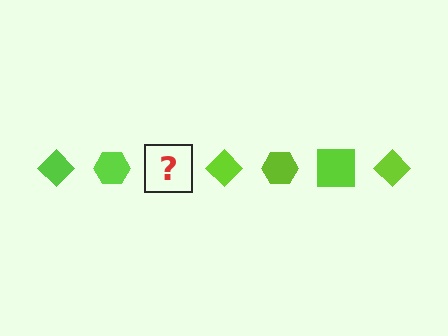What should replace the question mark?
The question mark should be replaced with a lime square.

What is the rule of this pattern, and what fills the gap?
The rule is that the pattern cycles through diamond, hexagon, square shapes in lime. The gap should be filled with a lime square.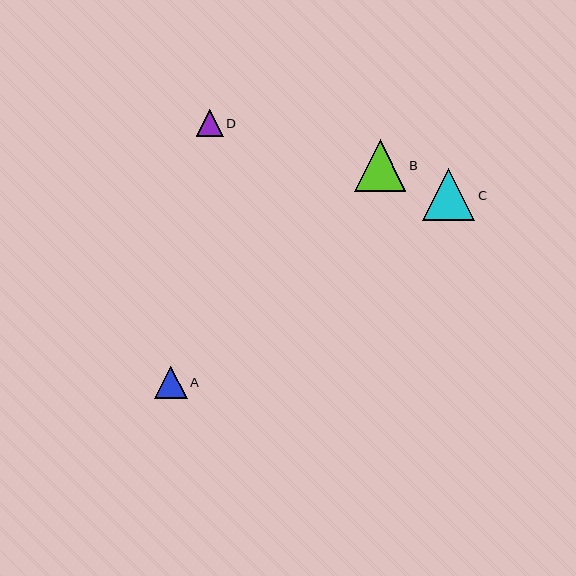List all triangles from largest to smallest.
From largest to smallest: C, B, A, D.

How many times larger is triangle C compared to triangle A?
Triangle C is approximately 1.6 times the size of triangle A.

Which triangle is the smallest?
Triangle D is the smallest with a size of approximately 27 pixels.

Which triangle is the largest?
Triangle C is the largest with a size of approximately 52 pixels.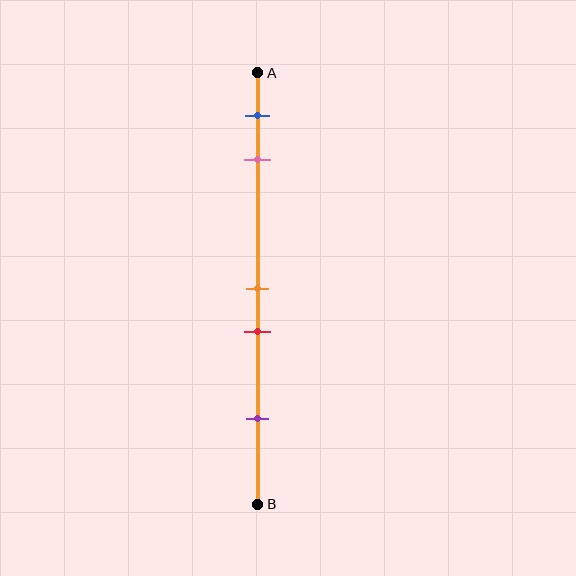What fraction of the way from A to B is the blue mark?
The blue mark is approximately 10% (0.1) of the way from A to B.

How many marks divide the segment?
There are 5 marks dividing the segment.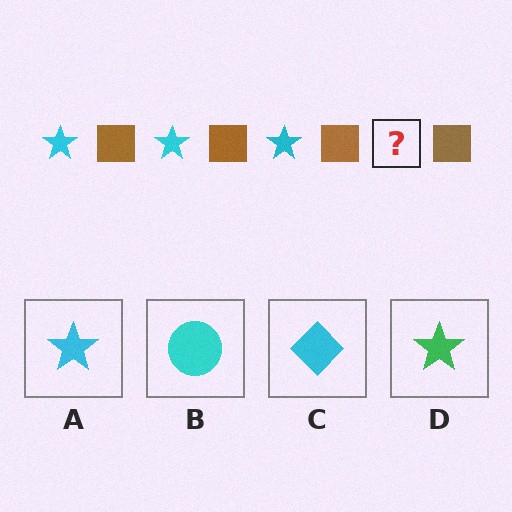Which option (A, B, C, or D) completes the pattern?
A.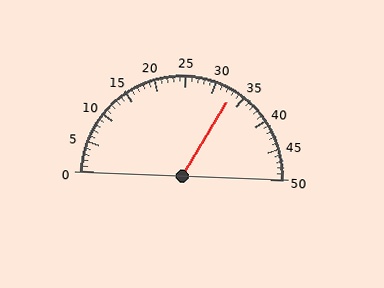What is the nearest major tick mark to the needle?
The nearest major tick mark is 35.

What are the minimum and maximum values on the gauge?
The gauge ranges from 0 to 50.